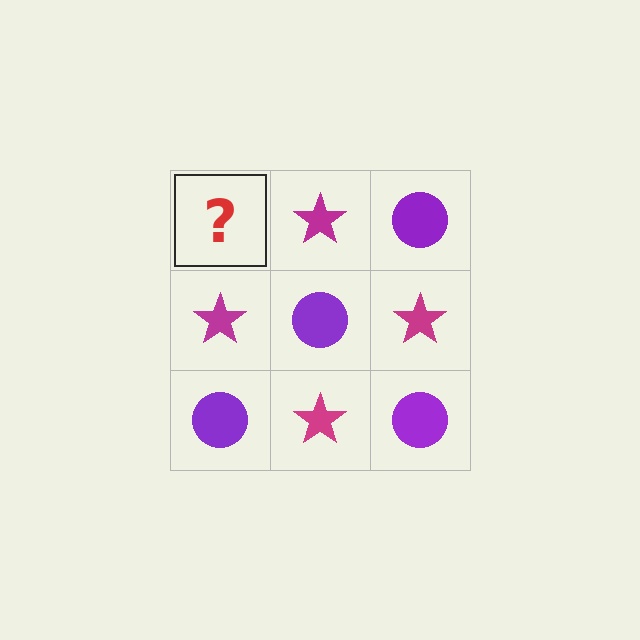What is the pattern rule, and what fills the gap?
The rule is that it alternates purple circle and magenta star in a checkerboard pattern. The gap should be filled with a purple circle.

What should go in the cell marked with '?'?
The missing cell should contain a purple circle.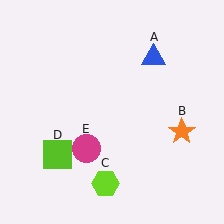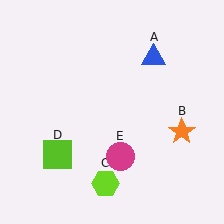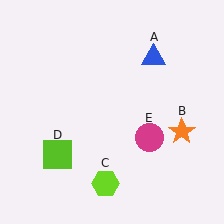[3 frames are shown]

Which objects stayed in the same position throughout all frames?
Blue triangle (object A) and orange star (object B) and lime hexagon (object C) and lime square (object D) remained stationary.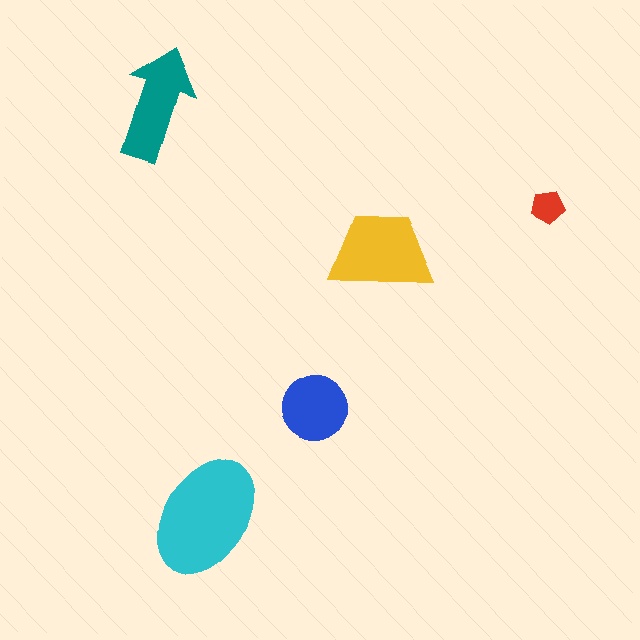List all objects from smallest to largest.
The red pentagon, the blue circle, the teal arrow, the yellow trapezoid, the cyan ellipse.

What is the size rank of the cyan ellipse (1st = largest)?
1st.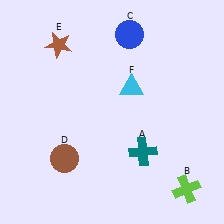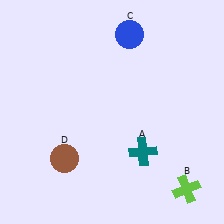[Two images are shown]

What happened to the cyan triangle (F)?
The cyan triangle (F) was removed in Image 2. It was in the top-right area of Image 1.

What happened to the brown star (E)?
The brown star (E) was removed in Image 2. It was in the top-left area of Image 1.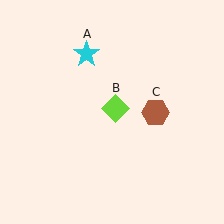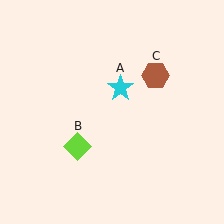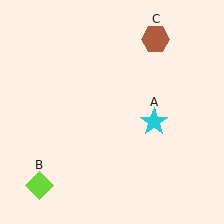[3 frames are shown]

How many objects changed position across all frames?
3 objects changed position: cyan star (object A), lime diamond (object B), brown hexagon (object C).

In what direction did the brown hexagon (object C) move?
The brown hexagon (object C) moved up.